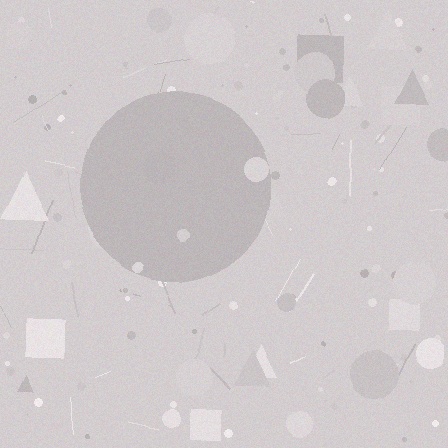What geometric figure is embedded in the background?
A circle is embedded in the background.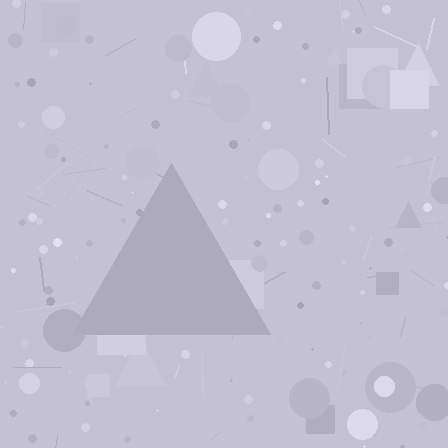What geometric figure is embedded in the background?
A triangle is embedded in the background.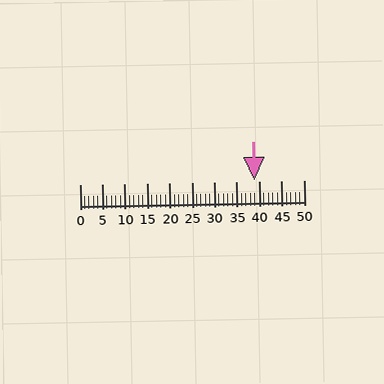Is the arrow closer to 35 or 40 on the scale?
The arrow is closer to 40.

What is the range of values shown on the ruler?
The ruler shows values from 0 to 50.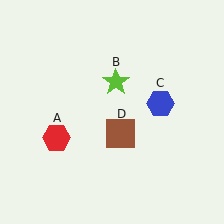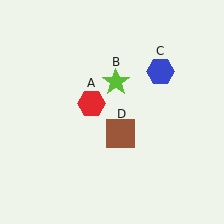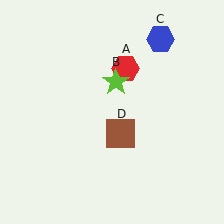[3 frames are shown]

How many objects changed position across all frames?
2 objects changed position: red hexagon (object A), blue hexagon (object C).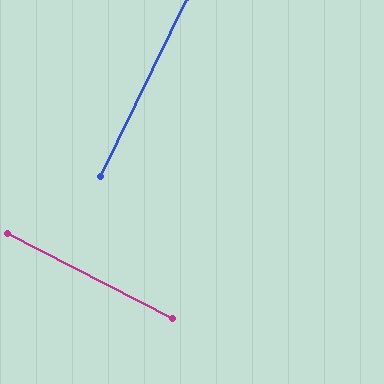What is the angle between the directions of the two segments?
Approximately 89 degrees.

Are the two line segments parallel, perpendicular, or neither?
Perpendicular — they meet at approximately 89°.